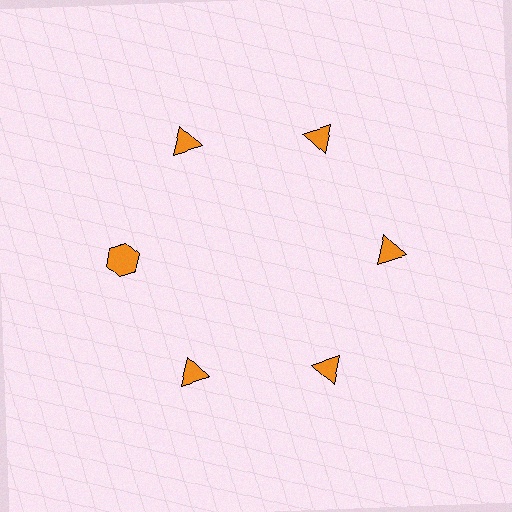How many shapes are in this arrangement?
There are 6 shapes arranged in a ring pattern.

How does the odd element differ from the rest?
It has a different shape: hexagon instead of triangle.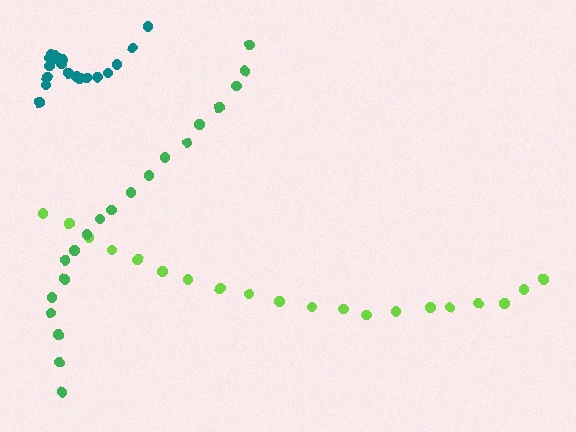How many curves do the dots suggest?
There are 3 distinct paths.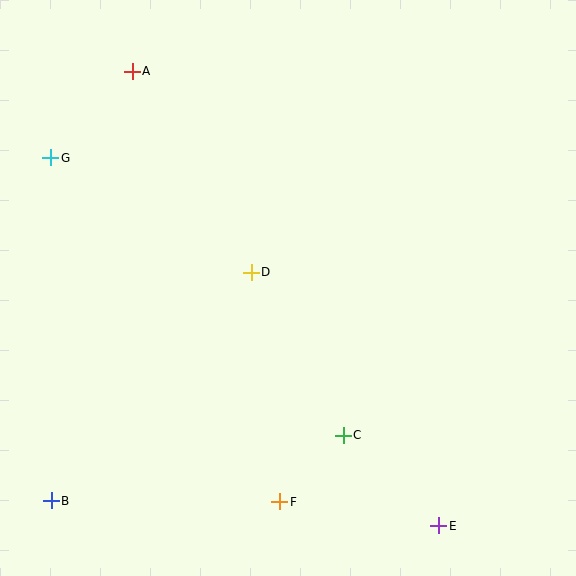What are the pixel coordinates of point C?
Point C is at (343, 435).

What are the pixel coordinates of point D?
Point D is at (251, 272).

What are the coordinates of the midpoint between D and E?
The midpoint between D and E is at (345, 399).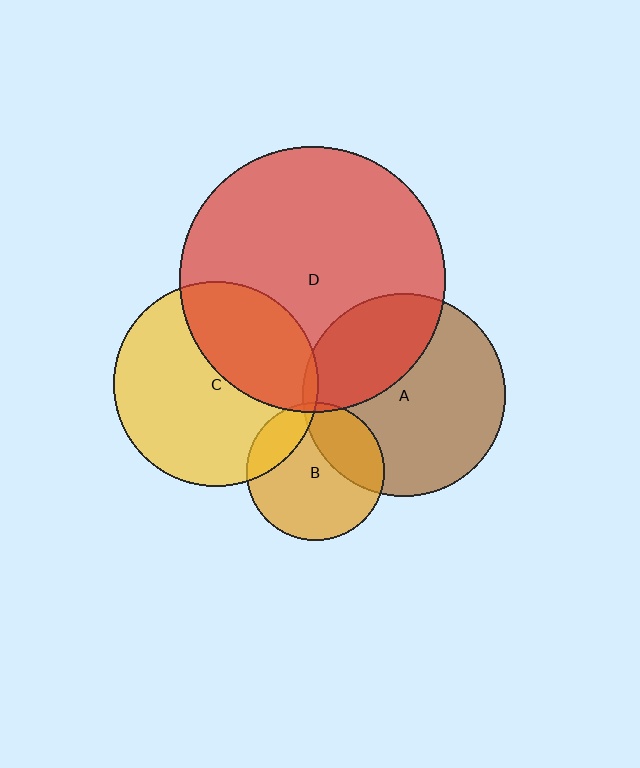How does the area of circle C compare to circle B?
Approximately 2.2 times.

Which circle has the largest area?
Circle D (red).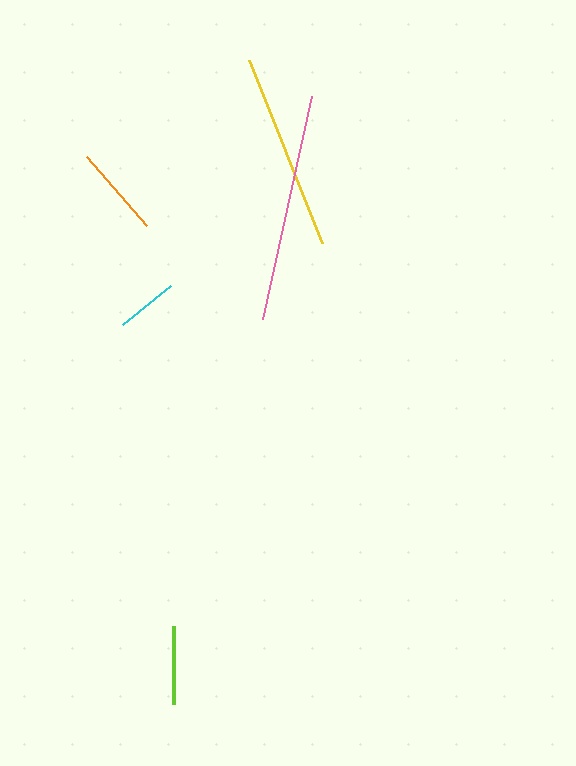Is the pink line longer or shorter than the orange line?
The pink line is longer than the orange line.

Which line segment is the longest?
The pink line is the longest at approximately 228 pixels.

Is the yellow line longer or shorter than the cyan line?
The yellow line is longer than the cyan line.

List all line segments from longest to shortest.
From longest to shortest: pink, yellow, orange, lime, cyan.